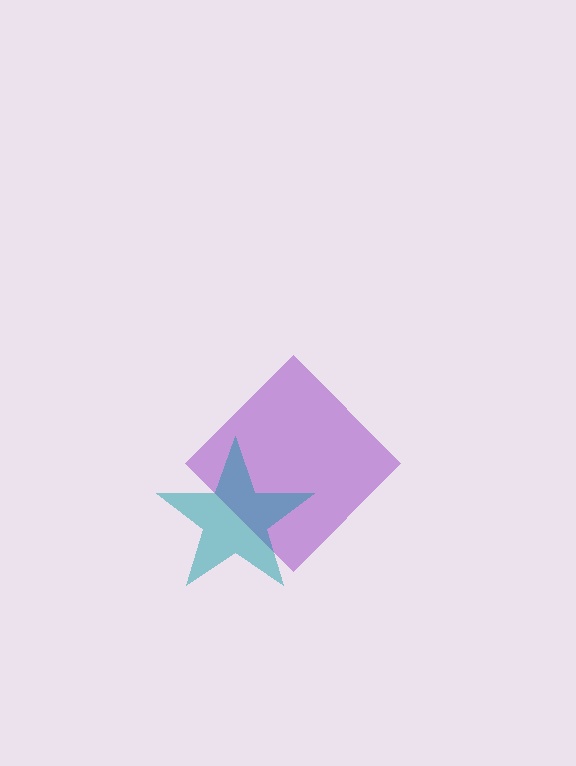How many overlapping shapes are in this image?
There are 2 overlapping shapes in the image.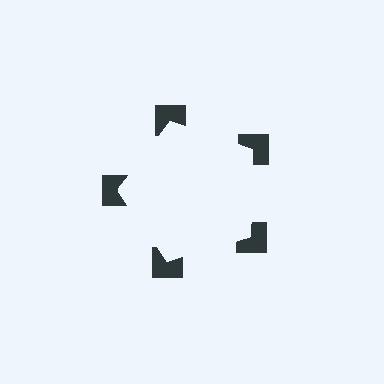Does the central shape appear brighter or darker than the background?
It typically appears slightly brighter than the background, even though no actual brightness change is drawn.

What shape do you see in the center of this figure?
An illusory pentagon — its edges are inferred from the aligned wedge cuts in the notched squares, not physically drawn.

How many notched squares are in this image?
There are 5 — one at each vertex of the illusory pentagon.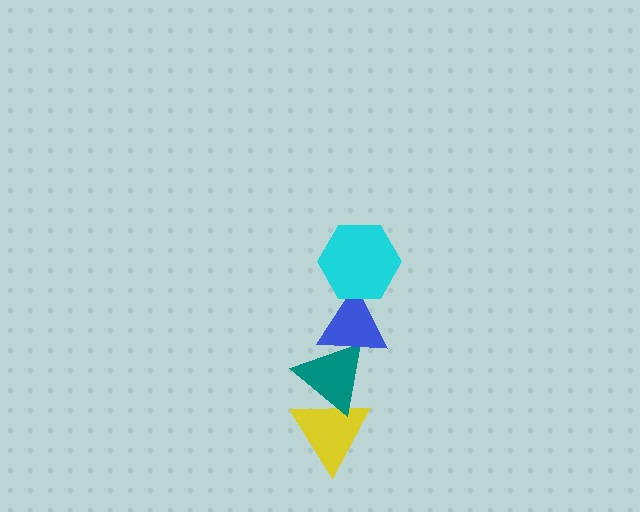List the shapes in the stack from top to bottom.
From top to bottom: the cyan hexagon, the blue triangle, the teal triangle, the yellow triangle.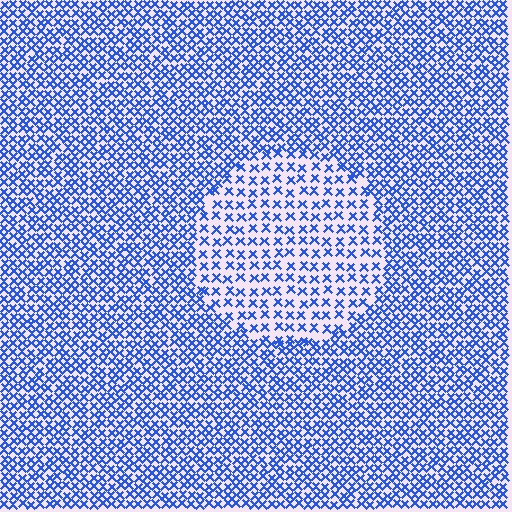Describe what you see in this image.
The image contains small blue elements arranged at two different densities. A circle-shaped region is visible where the elements are less densely packed than the surrounding area.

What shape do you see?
I see a circle.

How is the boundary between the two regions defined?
The boundary is defined by a change in element density (approximately 1.9x ratio). All elements are the same color, size, and shape.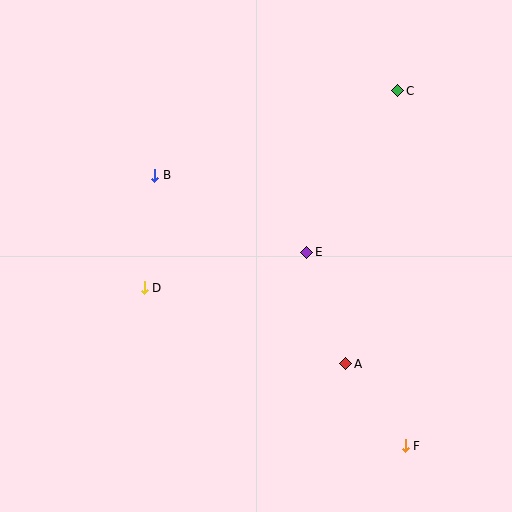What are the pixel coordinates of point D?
Point D is at (144, 288).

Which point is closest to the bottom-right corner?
Point F is closest to the bottom-right corner.